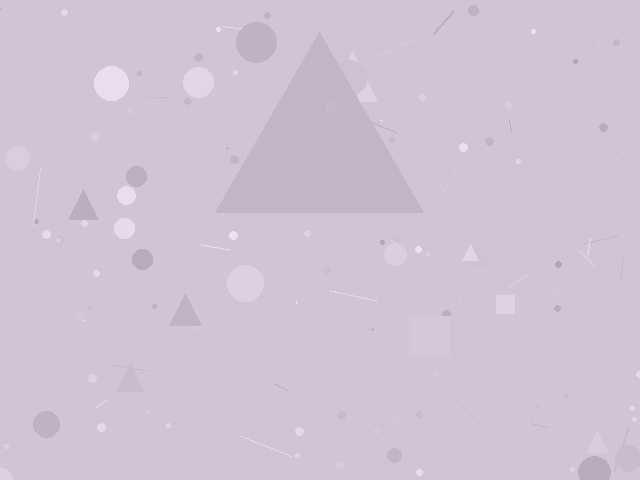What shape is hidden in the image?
A triangle is hidden in the image.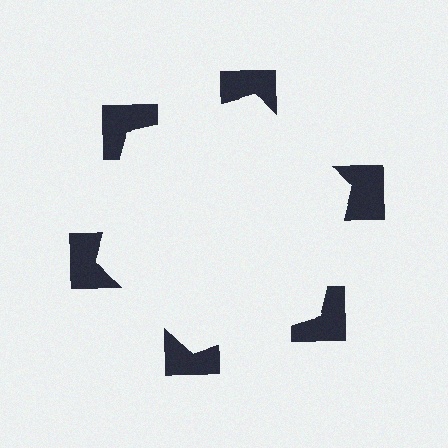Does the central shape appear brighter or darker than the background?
It typically appears slightly brighter than the background, even though no actual brightness change is drawn.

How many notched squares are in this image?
There are 6 — one at each vertex of the illusory hexagon.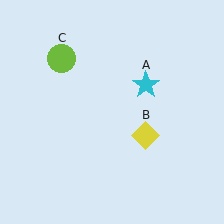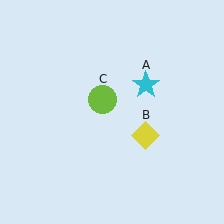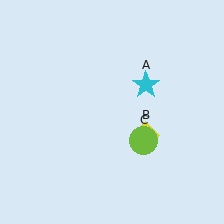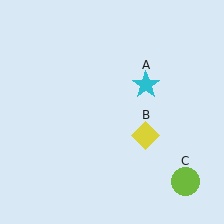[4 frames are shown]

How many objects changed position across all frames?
1 object changed position: lime circle (object C).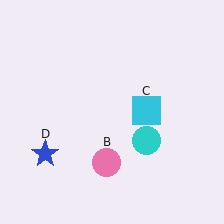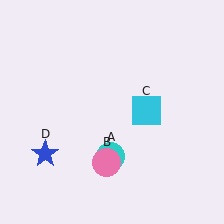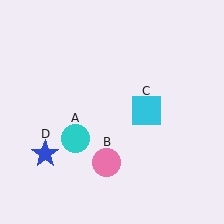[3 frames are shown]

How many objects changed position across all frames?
1 object changed position: cyan circle (object A).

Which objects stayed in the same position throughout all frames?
Pink circle (object B) and cyan square (object C) and blue star (object D) remained stationary.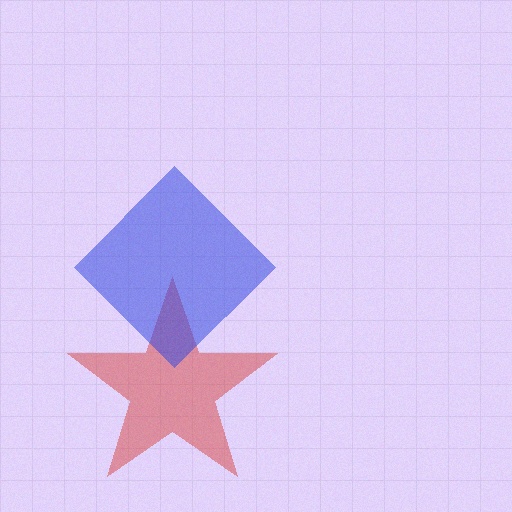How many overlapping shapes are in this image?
There are 2 overlapping shapes in the image.